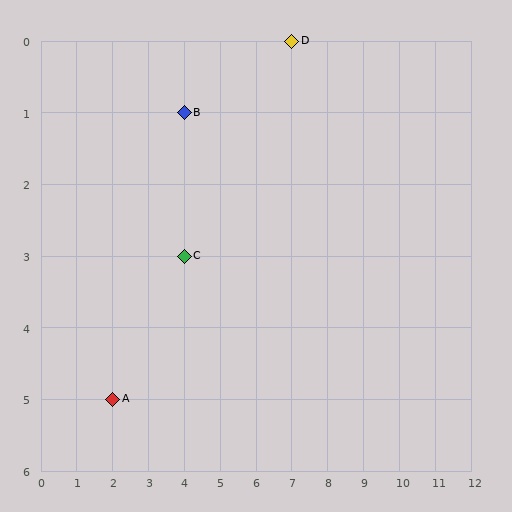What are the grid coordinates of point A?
Point A is at grid coordinates (2, 5).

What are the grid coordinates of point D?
Point D is at grid coordinates (7, 0).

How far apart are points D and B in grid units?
Points D and B are 3 columns and 1 row apart (about 3.2 grid units diagonally).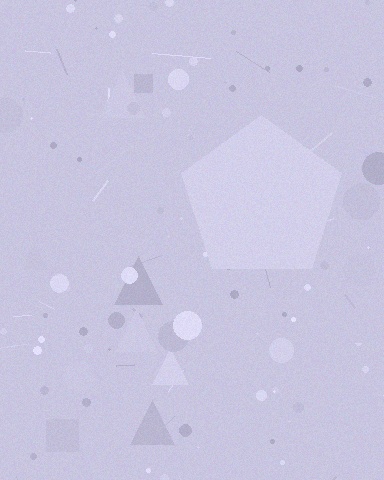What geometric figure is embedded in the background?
A pentagon is embedded in the background.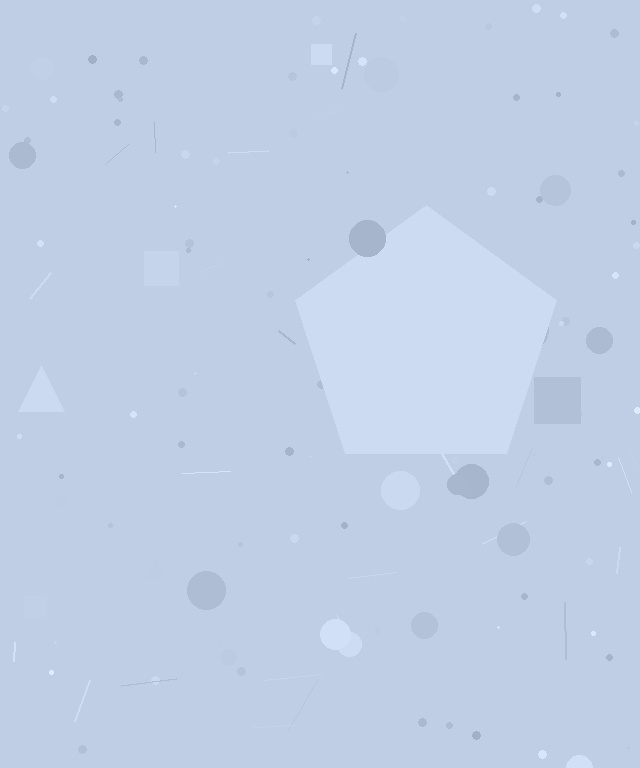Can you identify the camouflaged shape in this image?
The camouflaged shape is a pentagon.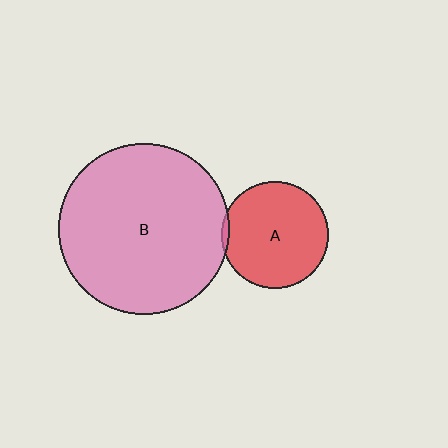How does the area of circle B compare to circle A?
Approximately 2.6 times.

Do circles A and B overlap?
Yes.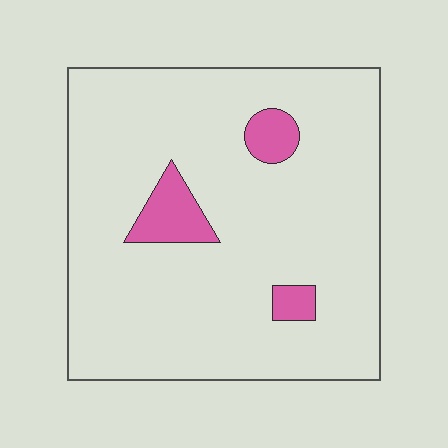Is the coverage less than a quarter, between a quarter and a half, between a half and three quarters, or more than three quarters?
Less than a quarter.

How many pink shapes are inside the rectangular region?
3.